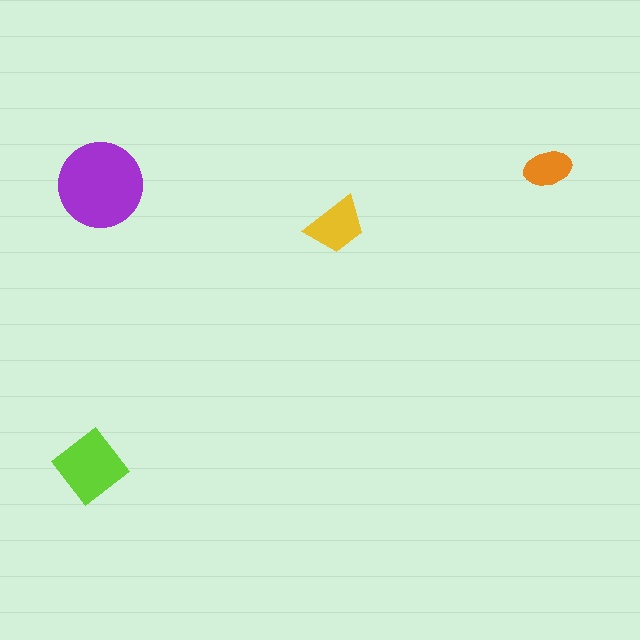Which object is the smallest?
The orange ellipse.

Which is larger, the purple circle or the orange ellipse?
The purple circle.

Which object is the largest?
The purple circle.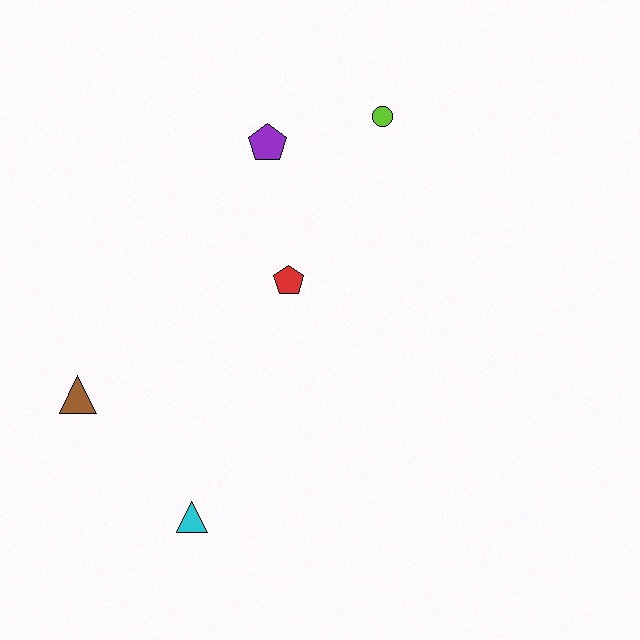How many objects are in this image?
There are 5 objects.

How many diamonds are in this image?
There are no diamonds.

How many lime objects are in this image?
There is 1 lime object.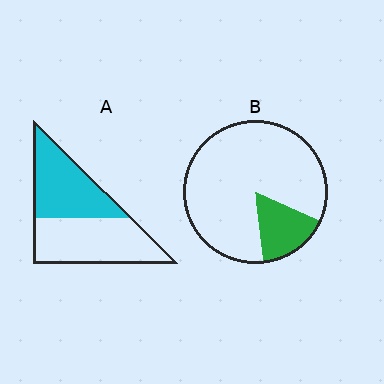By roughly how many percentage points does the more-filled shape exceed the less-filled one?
By roughly 30 percentage points (A over B).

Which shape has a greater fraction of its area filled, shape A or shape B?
Shape A.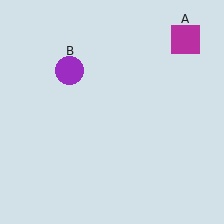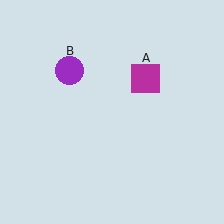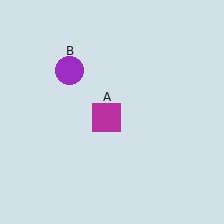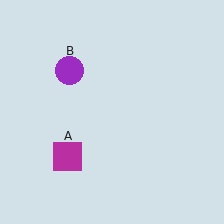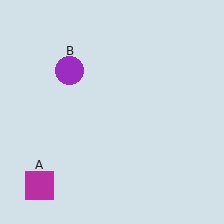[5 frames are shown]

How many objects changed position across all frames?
1 object changed position: magenta square (object A).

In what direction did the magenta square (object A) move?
The magenta square (object A) moved down and to the left.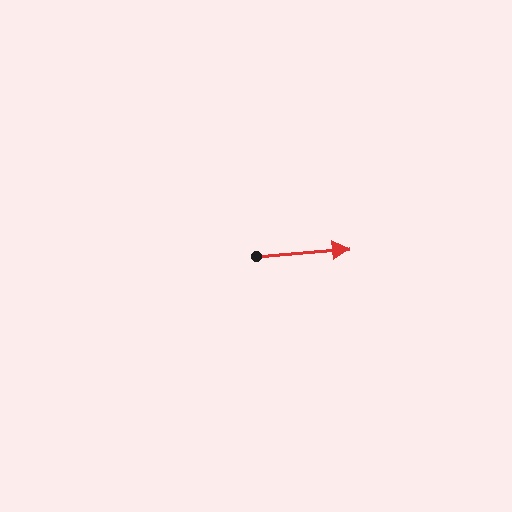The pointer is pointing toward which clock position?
Roughly 3 o'clock.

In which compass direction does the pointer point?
East.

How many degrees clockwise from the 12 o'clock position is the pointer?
Approximately 85 degrees.